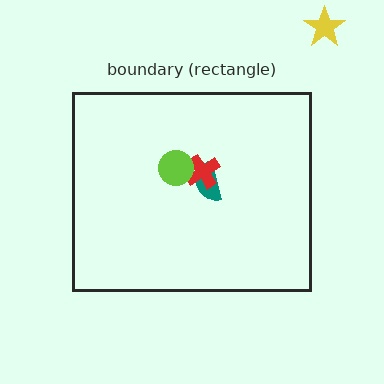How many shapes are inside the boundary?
3 inside, 1 outside.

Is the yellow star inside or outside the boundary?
Outside.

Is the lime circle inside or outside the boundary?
Inside.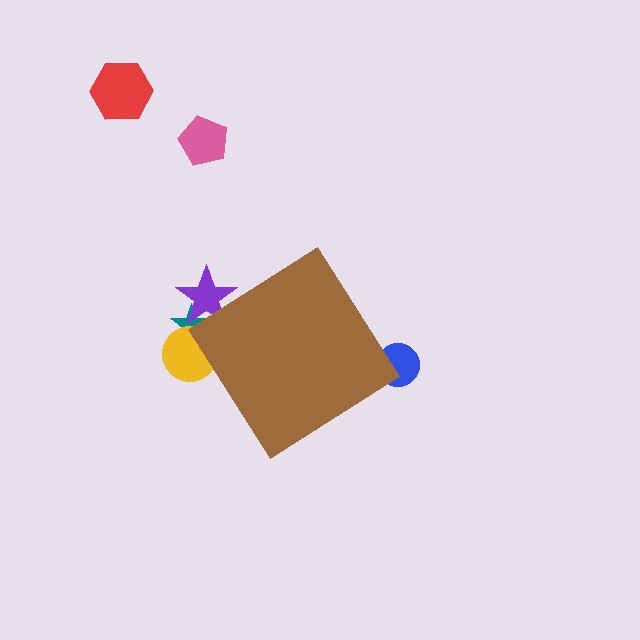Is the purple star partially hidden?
Yes, the purple star is partially hidden behind the brown diamond.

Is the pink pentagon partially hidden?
No, the pink pentagon is fully visible.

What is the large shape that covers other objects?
A brown diamond.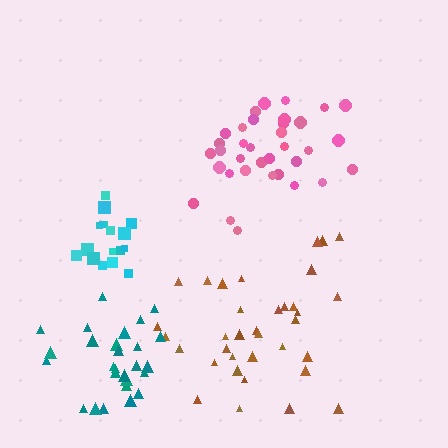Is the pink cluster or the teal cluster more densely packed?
Pink.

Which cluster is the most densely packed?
Cyan.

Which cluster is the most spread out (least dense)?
Brown.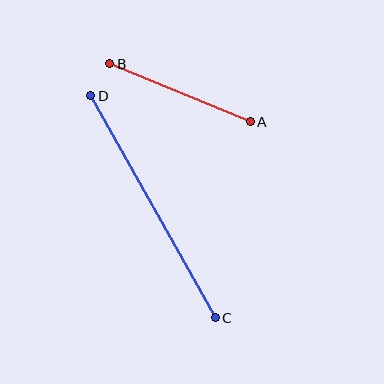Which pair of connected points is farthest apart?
Points C and D are farthest apart.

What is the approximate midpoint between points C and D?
The midpoint is at approximately (153, 207) pixels.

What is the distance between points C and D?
The distance is approximately 254 pixels.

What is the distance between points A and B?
The distance is approximately 152 pixels.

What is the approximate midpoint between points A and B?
The midpoint is at approximately (180, 93) pixels.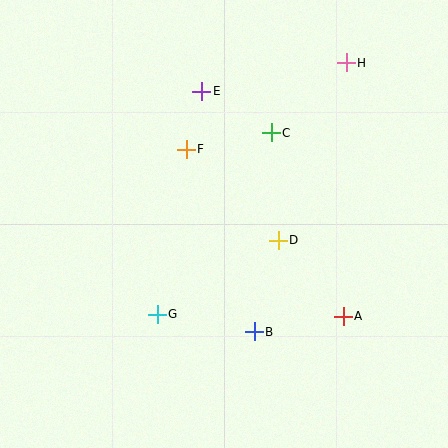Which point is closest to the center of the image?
Point D at (278, 240) is closest to the center.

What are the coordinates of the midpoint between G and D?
The midpoint between G and D is at (218, 277).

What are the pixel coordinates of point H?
Point H is at (346, 63).